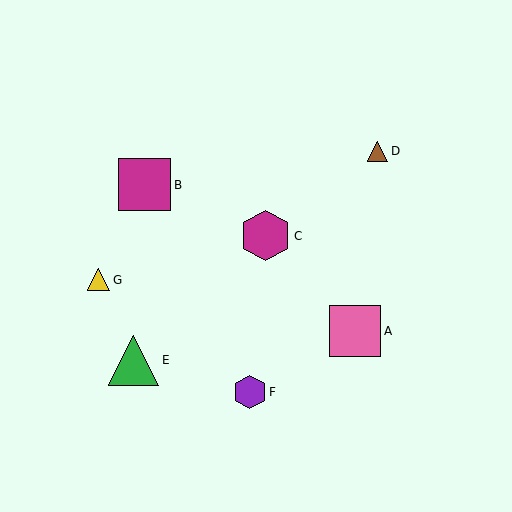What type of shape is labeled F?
Shape F is a purple hexagon.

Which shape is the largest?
The magenta square (labeled B) is the largest.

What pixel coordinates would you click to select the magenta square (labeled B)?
Click at (145, 185) to select the magenta square B.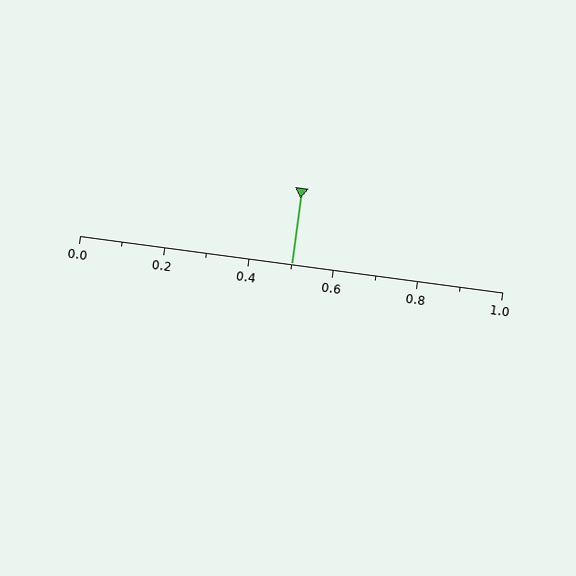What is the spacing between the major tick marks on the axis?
The major ticks are spaced 0.2 apart.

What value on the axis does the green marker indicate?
The marker indicates approximately 0.5.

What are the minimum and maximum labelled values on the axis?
The axis runs from 0.0 to 1.0.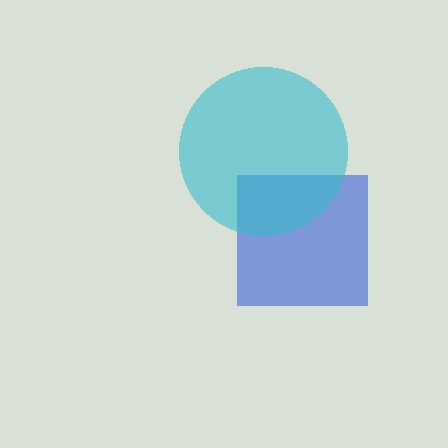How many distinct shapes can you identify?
There are 2 distinct shapes: a blue square, a cyan circle.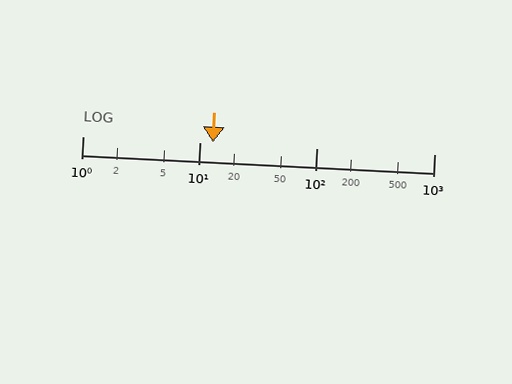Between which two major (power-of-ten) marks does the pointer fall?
The pointer is between 10 and 100.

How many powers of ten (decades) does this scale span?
The scale spans 3 decades, from 1 to 1000.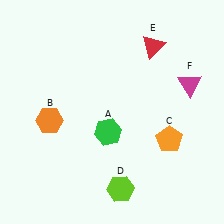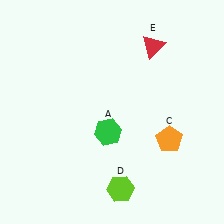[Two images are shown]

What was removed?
The magenta triangle (F), the orange hexagon (B) were removed in Image 2.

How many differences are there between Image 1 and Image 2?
There are 2 differences between the two images.